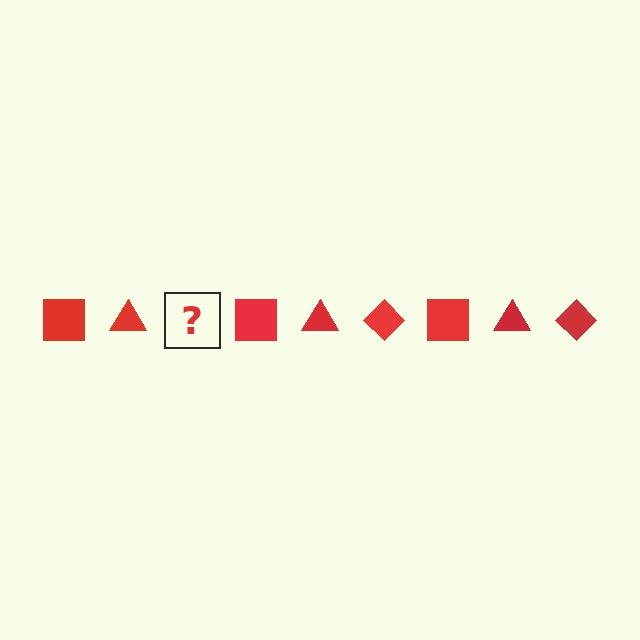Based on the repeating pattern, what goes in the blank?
The blank should be a red diamond.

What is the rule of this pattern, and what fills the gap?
The rule is that the pattern cycles through square, triangle, diamond shapes in red. The gap should be filled with a red diamond.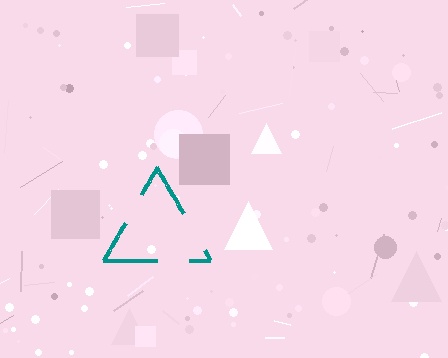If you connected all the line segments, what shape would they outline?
They would outline a triangle.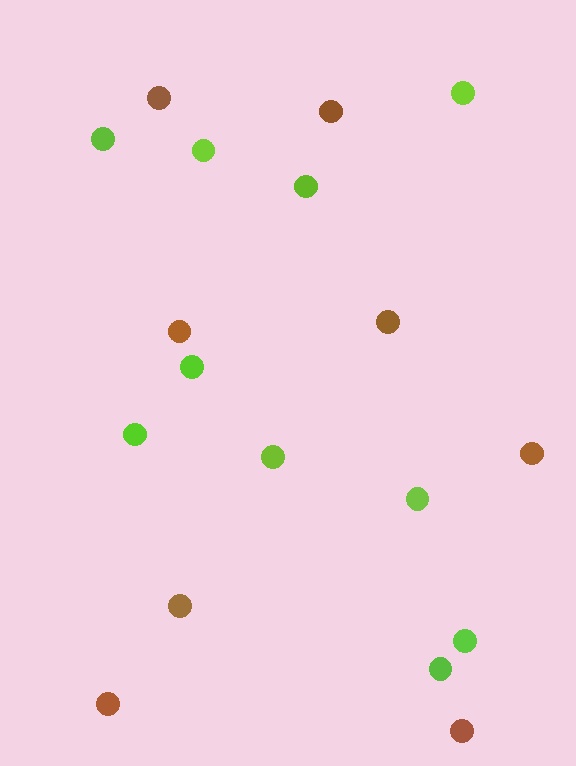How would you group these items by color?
There are 2 groups: one group of brown circles (8) and one group of lime circles (10).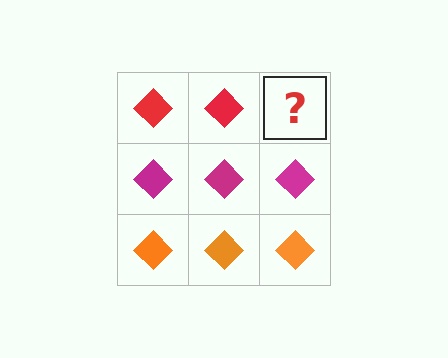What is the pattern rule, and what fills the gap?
The rule is that each row has a consistent color. The gap should be filled with a red diamond.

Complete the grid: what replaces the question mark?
The question mark should be replaced with a red diamond.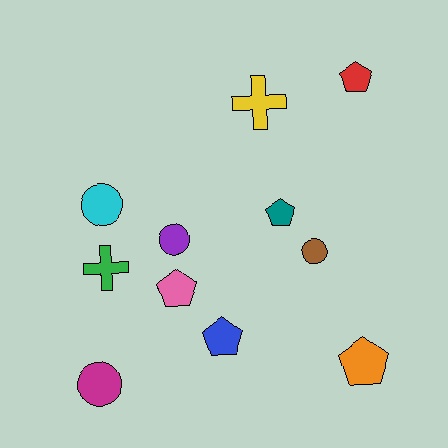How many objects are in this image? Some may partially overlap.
There are 11 objects.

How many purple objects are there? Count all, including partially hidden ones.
There is 1 purple object.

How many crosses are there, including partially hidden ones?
There are 2 crosses.